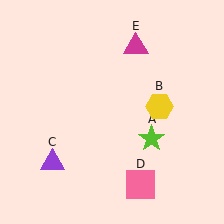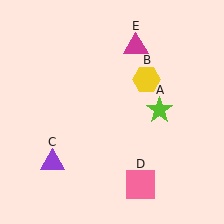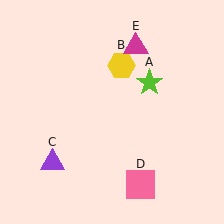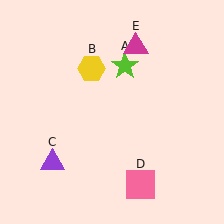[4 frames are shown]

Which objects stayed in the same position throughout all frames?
Purple triangle (object C) and pink square (object D) and magenta triangle (object E) remained stationary.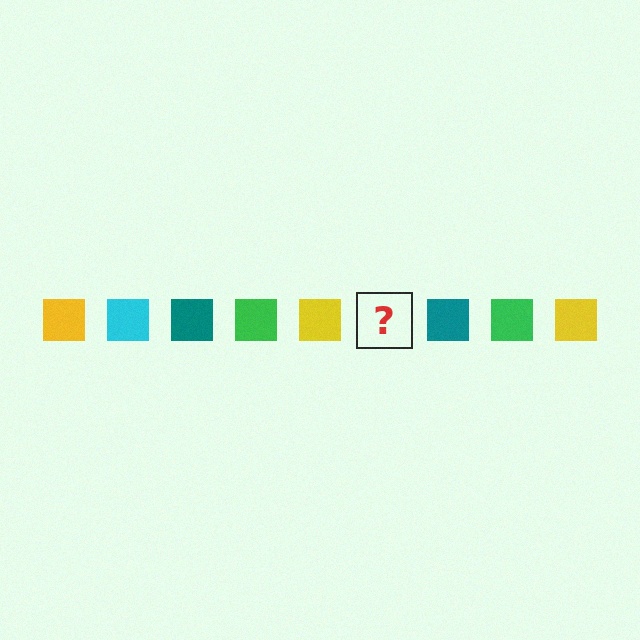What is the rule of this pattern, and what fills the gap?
The rule is that the pattern cycles through yellow, cyan, teal, green squares. The gap should be filled with a cyan square.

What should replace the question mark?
The question mark should be replaced with a cyan square.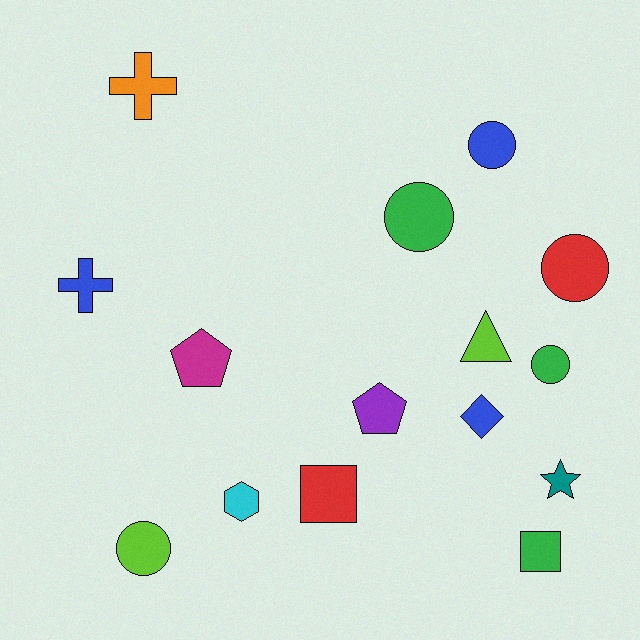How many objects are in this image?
There are 15 objects.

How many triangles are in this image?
There is 1 triangle.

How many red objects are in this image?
There are 2 red objects.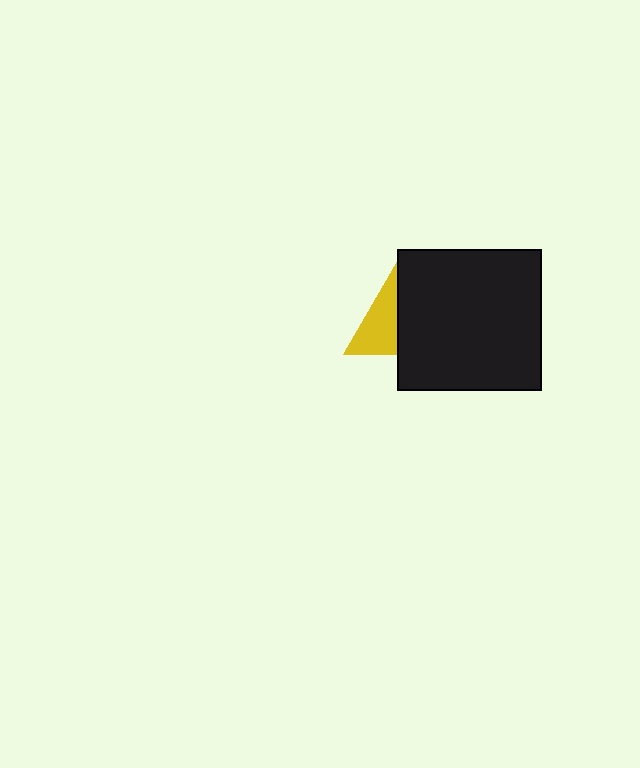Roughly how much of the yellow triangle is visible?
A small part of it is visible (roughly 43%).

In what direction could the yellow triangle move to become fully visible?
The yellow triangle could move left. That would shift it out from behind the black rectangle entirely.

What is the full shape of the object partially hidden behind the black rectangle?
The partially hidden object is a yellow triangle.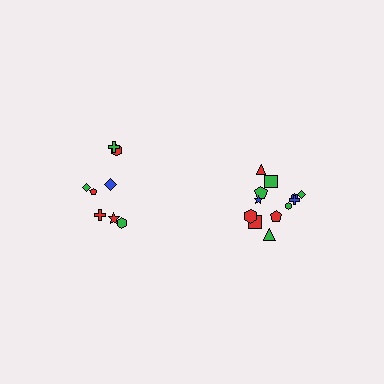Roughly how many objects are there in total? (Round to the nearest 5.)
Roughly 20 objects in total.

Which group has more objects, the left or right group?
The right group.